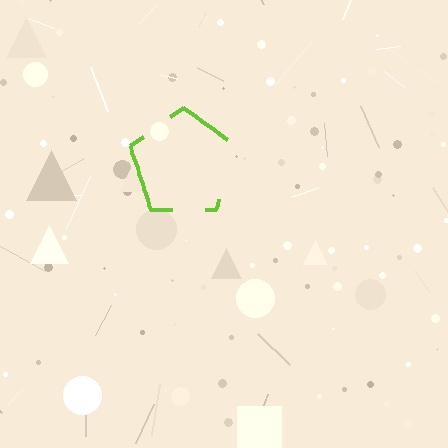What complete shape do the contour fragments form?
The contour fragments form a pentagon.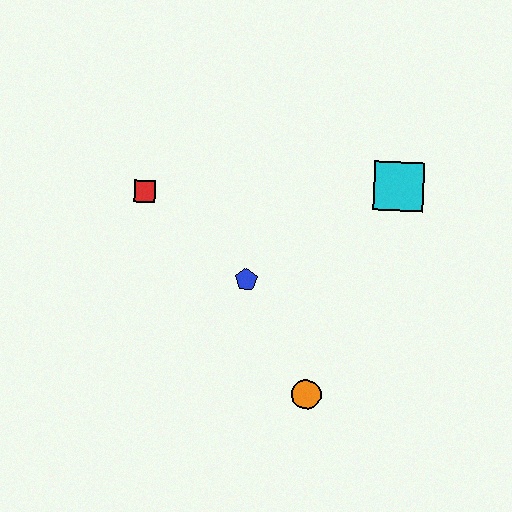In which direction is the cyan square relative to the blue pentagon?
The cyan square is to the right of the blue pentagon.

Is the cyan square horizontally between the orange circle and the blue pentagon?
No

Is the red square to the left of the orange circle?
Yes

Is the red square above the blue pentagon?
Yes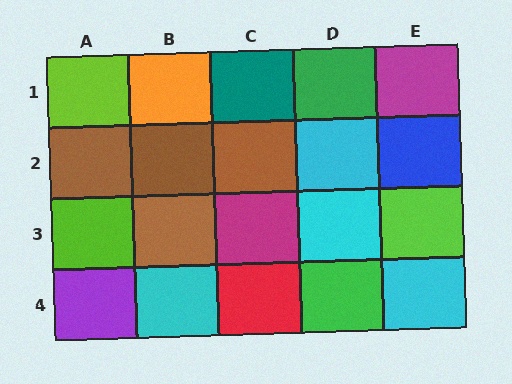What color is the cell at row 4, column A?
Purple.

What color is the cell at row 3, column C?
Magenta.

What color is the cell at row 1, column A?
Lime.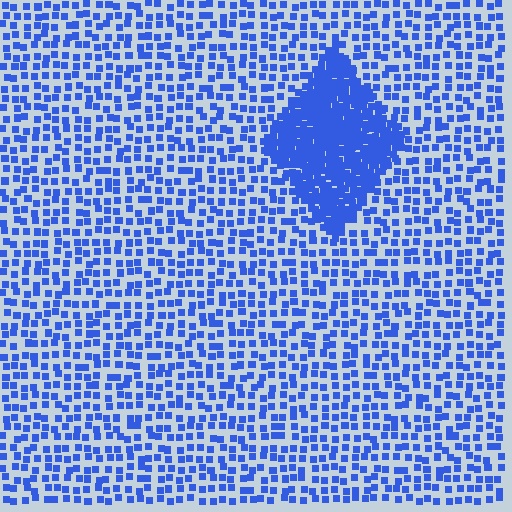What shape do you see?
I see a diamond.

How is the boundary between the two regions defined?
The boundary is defined by a change in element density (approximately 2.9x ratio). All elements are the same color, size, and shape.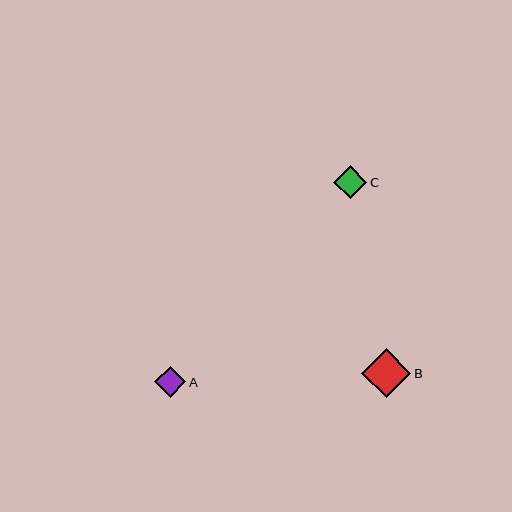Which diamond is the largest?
Diamond B is the largest with a size of approximately 49 pixels.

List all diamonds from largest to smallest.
From largest to smallest: B, C, A.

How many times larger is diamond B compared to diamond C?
Diamond B is approximately 1.5 times the size of diamond C.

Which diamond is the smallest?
Diamond A is the smallest with a size of approximately 31 pixels.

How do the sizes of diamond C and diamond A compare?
Diamond C and diamond A are approximately the same size.